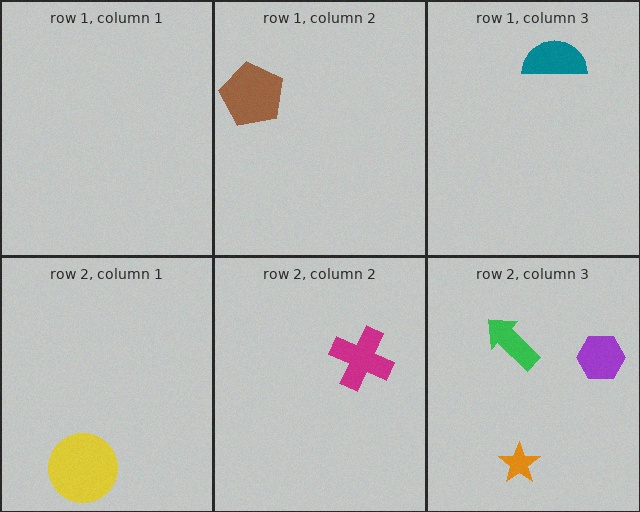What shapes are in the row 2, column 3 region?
The purple hexagon, the green arrow, the orange star.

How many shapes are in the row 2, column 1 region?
1.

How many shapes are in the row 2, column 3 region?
3.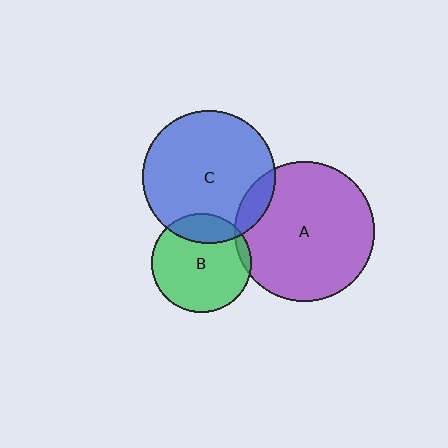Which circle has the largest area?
Circle A (purple).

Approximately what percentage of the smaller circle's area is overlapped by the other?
Approximately 5%.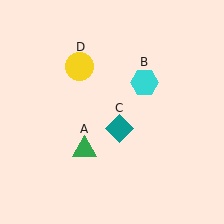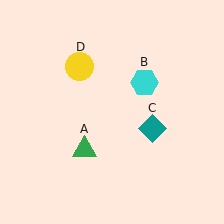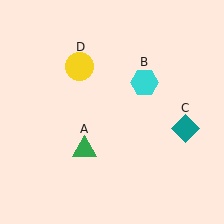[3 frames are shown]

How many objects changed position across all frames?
1 object changed position: teal diamond (object C).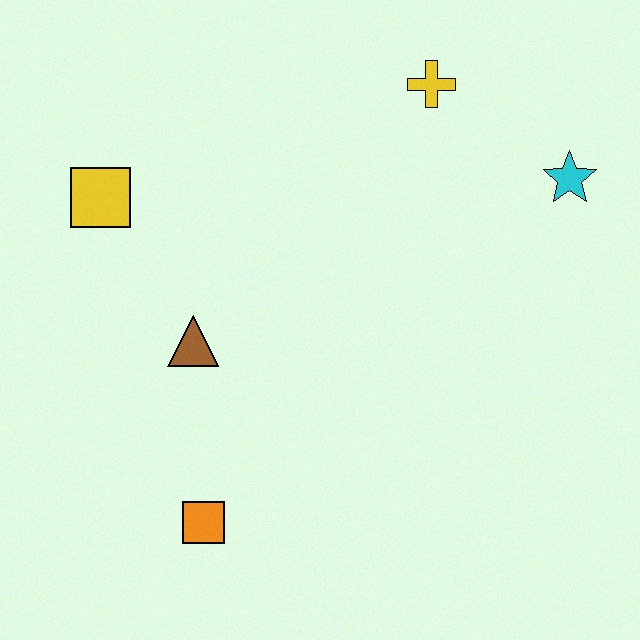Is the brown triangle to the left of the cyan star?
Yes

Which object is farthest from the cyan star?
The orange square is farthest from the cyan star.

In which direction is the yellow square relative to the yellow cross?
The yellow square is to the left of the yellow cross.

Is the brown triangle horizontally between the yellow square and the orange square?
Yes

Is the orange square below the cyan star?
Yes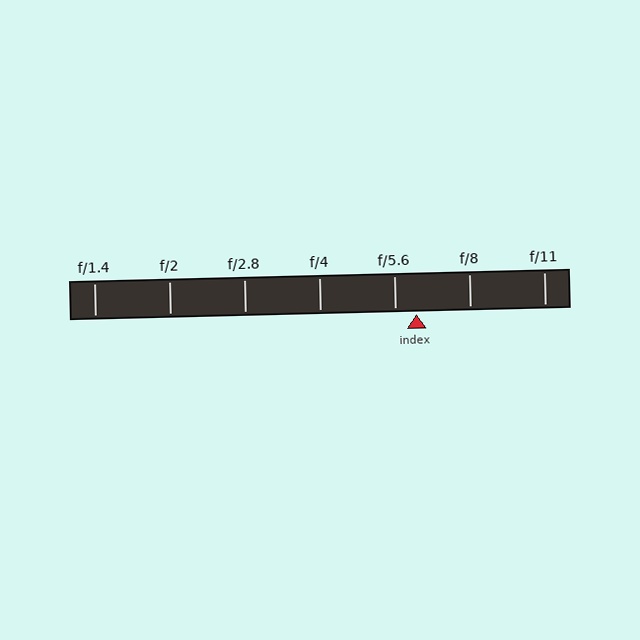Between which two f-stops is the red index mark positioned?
The index mark is between f/5.6 and f/8.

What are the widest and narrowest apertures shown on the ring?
The widest aperture shown is f/1.4 and the narrowest is f/11.